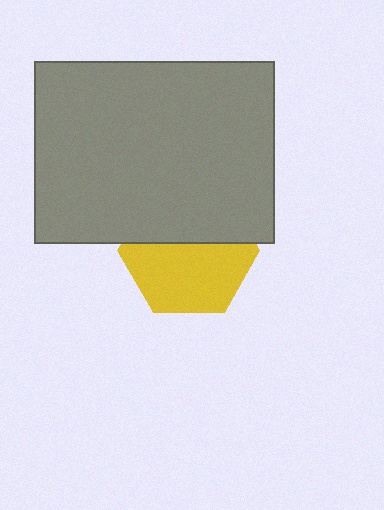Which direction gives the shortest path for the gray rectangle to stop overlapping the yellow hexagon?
Moving up gives the shortest separation.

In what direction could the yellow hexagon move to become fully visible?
The yellow hexagon could move down. That would shift it out from behind the gray rectangle entirely.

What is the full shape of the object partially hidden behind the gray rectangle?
The partially hidden object is a yellow hexagon.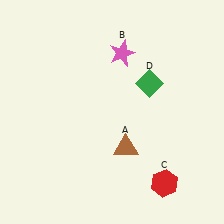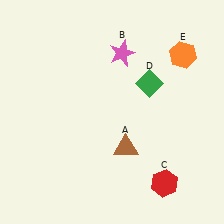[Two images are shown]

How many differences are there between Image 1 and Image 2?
There is 1 difference between the two images.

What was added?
An orange hexagon (E) was added in Image 2.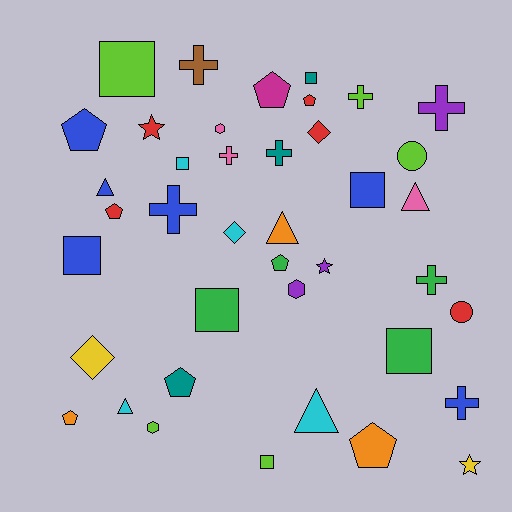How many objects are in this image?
There are 40 objects.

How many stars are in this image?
There are 3 stars.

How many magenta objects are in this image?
There is 1 magenta object.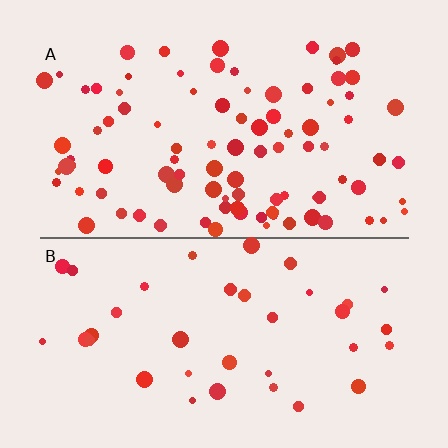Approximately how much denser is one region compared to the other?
Approximately 2.5× — region A over region B.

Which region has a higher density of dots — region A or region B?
A (the top).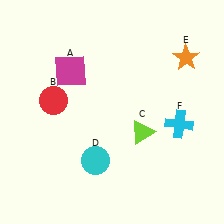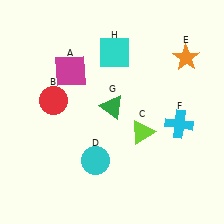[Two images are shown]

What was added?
A green triangle (G), a cyan square (H) were added in Image 2.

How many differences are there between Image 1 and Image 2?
There are 2 differences between the two images.